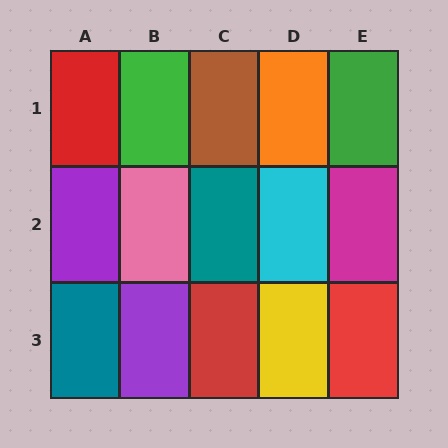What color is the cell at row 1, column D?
Orange.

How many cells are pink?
1 cell is pink.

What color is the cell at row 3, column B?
Purple.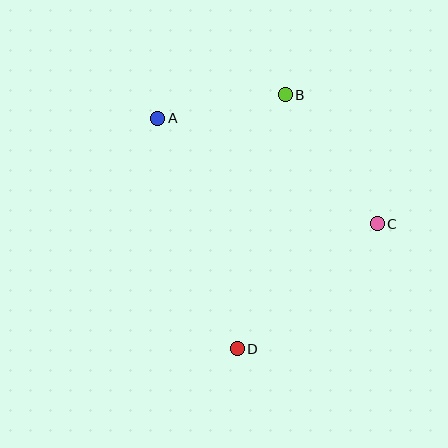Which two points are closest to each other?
Points A and B are closest to each other.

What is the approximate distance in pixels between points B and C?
The distance between B and C is approximately 158 pixels.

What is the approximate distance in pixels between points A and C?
The distance between A and C is approximately 243 pixels.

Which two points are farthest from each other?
Points B and D are farthest from each other.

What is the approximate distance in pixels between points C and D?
The distance between C and D is approximately 188 pixels.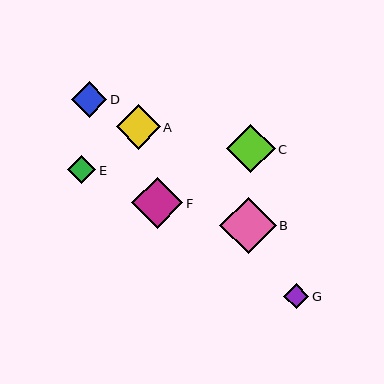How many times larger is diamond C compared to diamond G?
Diamond C is approximately 1.9 times the size of diamond G.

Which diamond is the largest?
Diamond B is the largest with a size of approximately 57 pixels.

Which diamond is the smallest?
Diamond G is the smallest with a size of approximately 25 pixels.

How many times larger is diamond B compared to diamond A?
Diamond B is approximately 1.3 times the size of diamond A.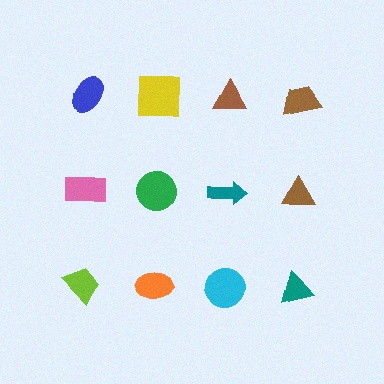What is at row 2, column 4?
A brown triangle.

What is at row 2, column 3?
A teal arrow.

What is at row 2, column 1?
A pink rectangle.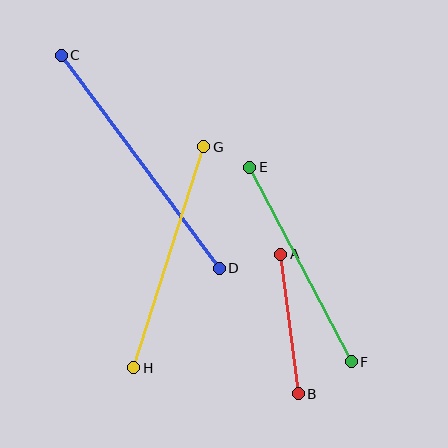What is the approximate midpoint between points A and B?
The midpoint is at approximately (289, 324) pixels.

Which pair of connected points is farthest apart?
Points C and D are farthest apart.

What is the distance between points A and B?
The distance is approximately 141 pixels.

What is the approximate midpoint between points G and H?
The midpoint is at approximately (169, 257) pixels.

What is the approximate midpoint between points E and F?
The midpoint is at approximately (300, 265) pixels.